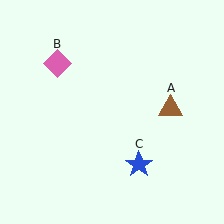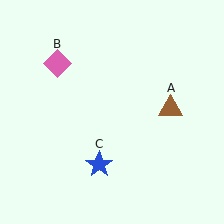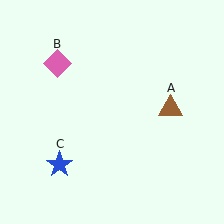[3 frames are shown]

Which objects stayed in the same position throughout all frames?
Brown triangle (object A) and pink diamond (object B) remained stationary.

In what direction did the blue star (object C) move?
The blue star (object C) moved left.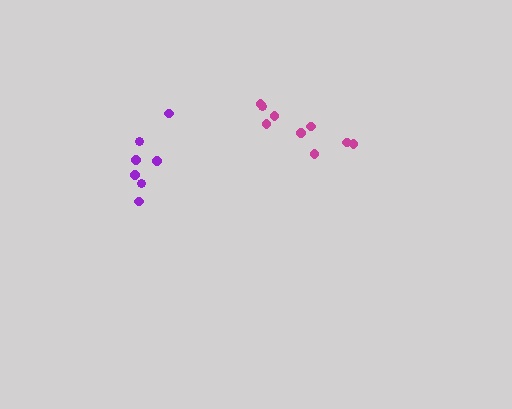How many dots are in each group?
Group 1: 7 dots, Group 2: 9 dots (16 total).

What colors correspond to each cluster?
The clusters are colored: purple, magenta.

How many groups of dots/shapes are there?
There are 2 groups.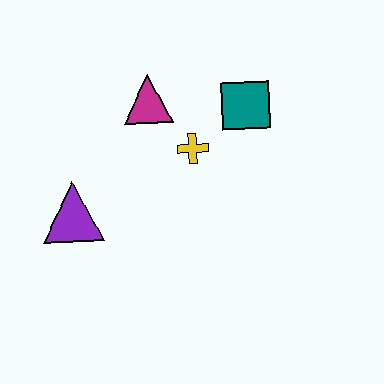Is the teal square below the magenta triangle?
Yes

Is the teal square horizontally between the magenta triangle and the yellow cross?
No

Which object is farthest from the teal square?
The purple triangle is farthest from the teal square.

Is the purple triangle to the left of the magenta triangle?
Yes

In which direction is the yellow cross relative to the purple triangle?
The yellow cross is to the right of the purple triangle.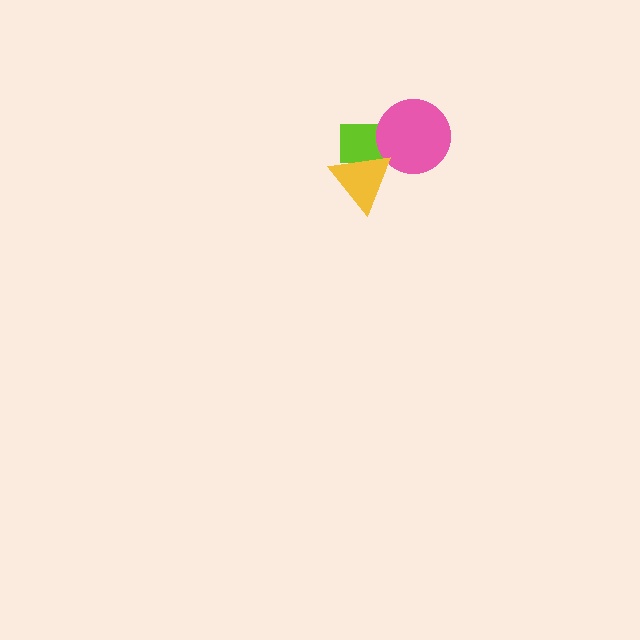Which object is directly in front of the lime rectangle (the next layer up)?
The pink circle is directly in front of the lime rectangle.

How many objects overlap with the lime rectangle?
2 objects overlap with the lime rectangle.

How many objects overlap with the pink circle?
1 object overlaps with the pink circle.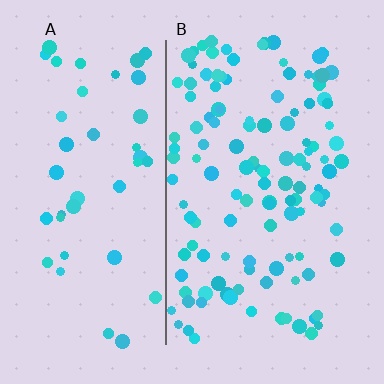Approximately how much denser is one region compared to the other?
Approximately 2.7× — region B over region A.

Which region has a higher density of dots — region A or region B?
B (the right).